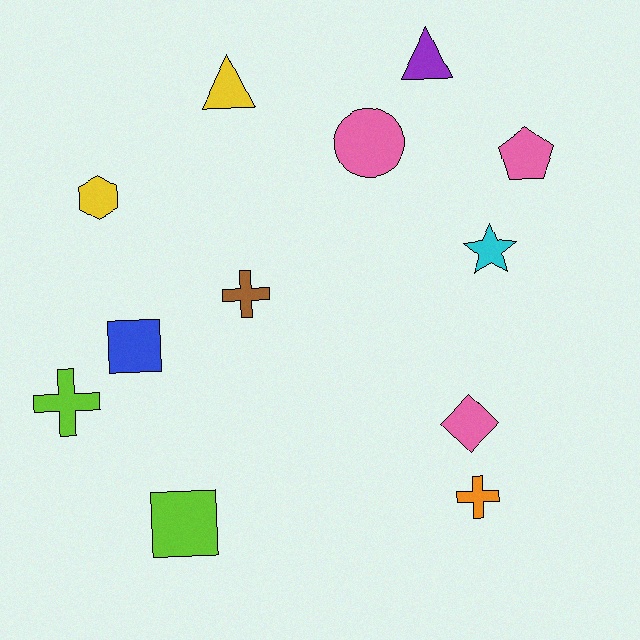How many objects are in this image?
There are 12 objects.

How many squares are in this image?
There are 2 squares.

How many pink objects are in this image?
There are 3 pink objects.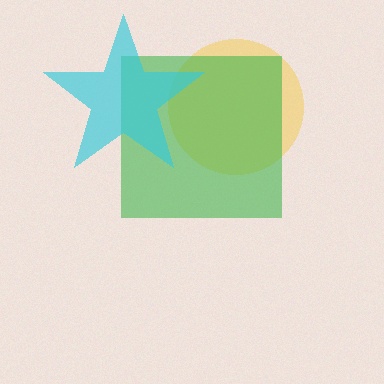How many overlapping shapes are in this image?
There are 3 overlapping shapes in the image.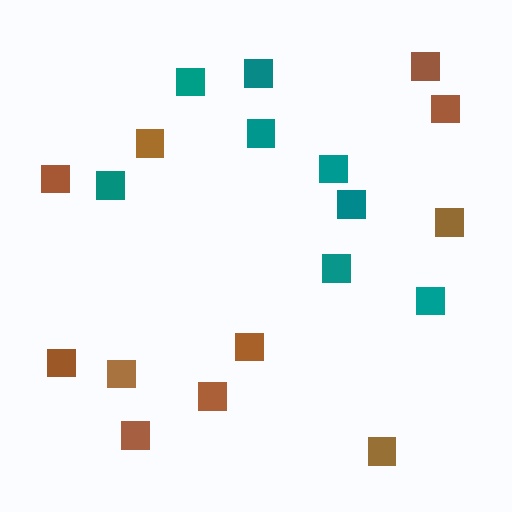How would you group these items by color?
There are 2 groups: one group of teal squares (8) and one group of brown squares (11).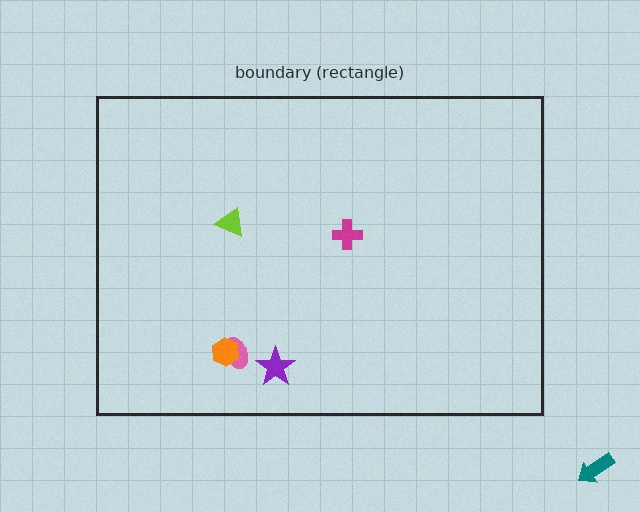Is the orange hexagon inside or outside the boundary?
Inside.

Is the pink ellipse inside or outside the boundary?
Inside.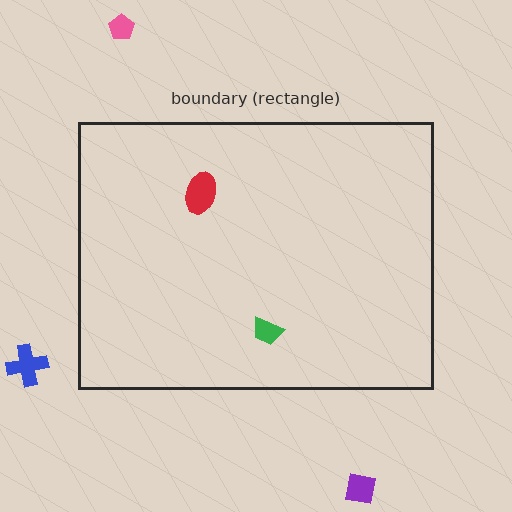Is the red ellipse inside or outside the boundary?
Inside.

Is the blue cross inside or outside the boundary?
Outside.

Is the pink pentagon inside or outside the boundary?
Outside.